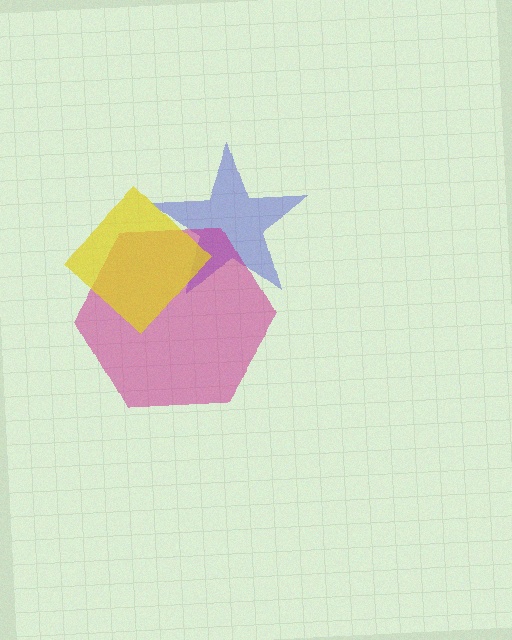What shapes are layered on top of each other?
The layered shapes are: a blue star, a magenta hexagon, a yellow diamond.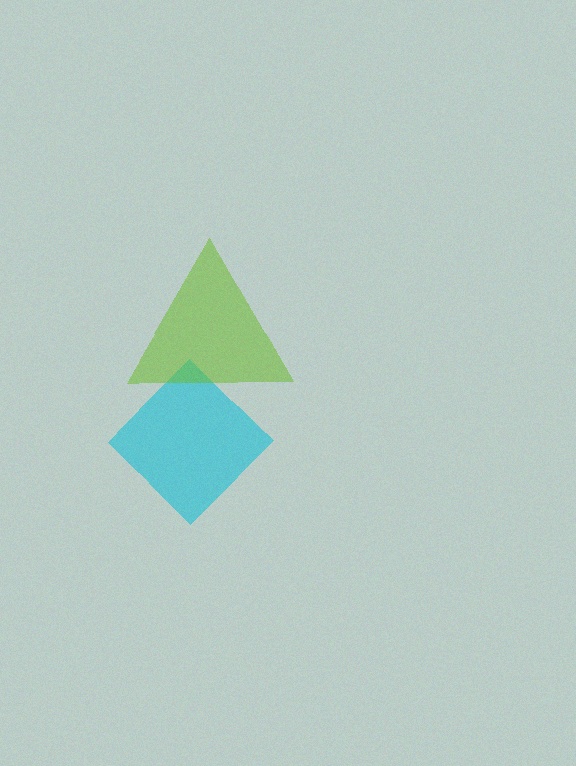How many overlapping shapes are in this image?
There are 2 overlapping shapes in the image.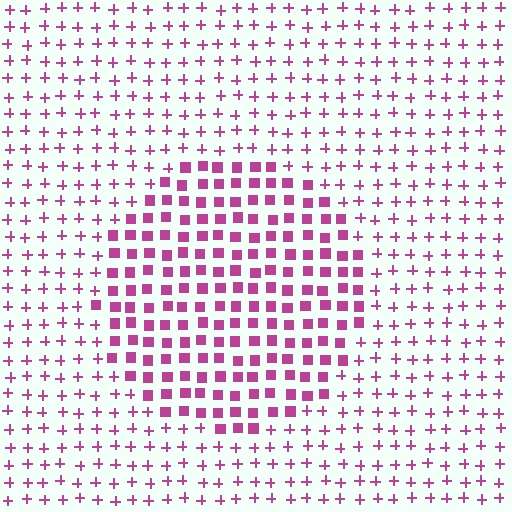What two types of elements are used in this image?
The image uses squares inside the circle region and plus signs outside it.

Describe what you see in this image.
The image is filled with small magenta elements arranged in a uniform grid. A circle-shaped region contains squares, while the surrounding area contains plus signs. The boundary is defined purely by the change in element shape.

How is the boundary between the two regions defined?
The boundary is defined by a change in element shape: squares inside vs. plus signs outside. All elements share the same color and spacing.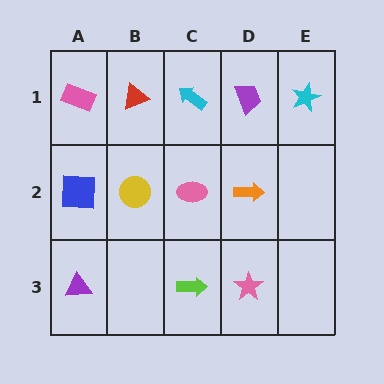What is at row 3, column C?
A lime arrow.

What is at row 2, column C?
A pink ellipse.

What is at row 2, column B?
A yellow circle.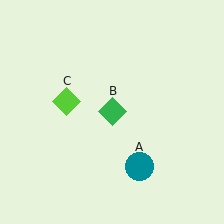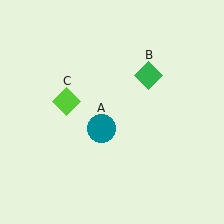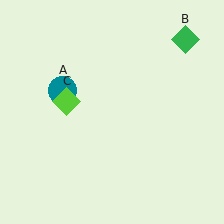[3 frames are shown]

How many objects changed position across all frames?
2 objects changed position: teal circle (object A), green diamond (object B).